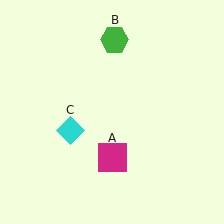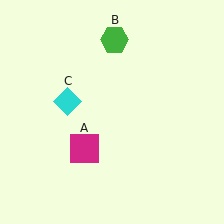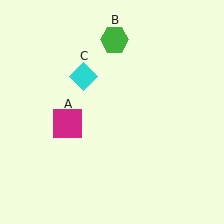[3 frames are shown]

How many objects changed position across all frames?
2 objects changed position: magenta square (object A), cyan diamond (object C).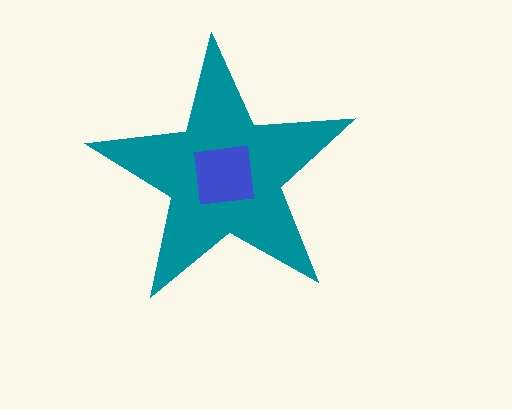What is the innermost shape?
The blue square.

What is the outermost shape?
The teal star.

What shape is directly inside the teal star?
The blue square.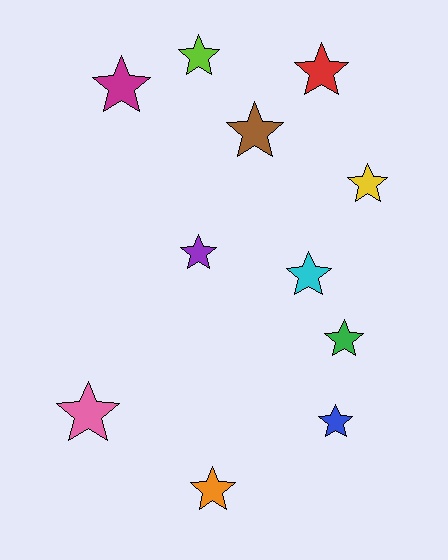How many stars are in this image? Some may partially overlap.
There are 11 stars.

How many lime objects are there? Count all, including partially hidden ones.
There is 1 lime object.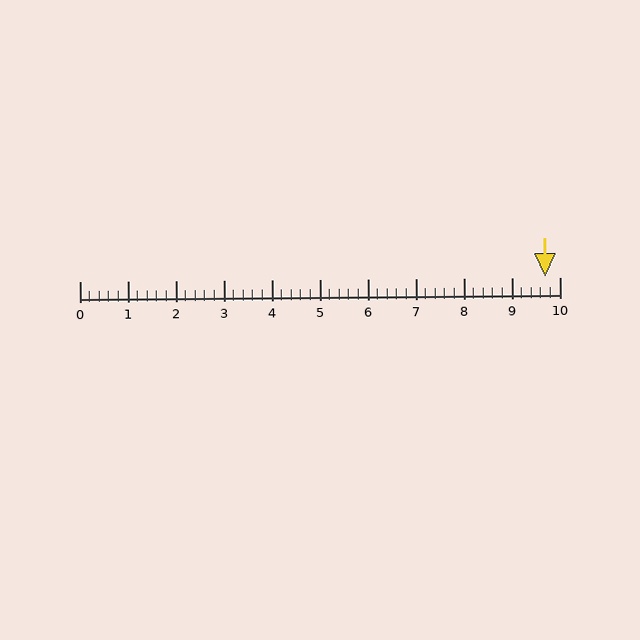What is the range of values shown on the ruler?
The ruler shows values from 0 to 10.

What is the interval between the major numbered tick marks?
The major tick marks are spaced 1 units apart.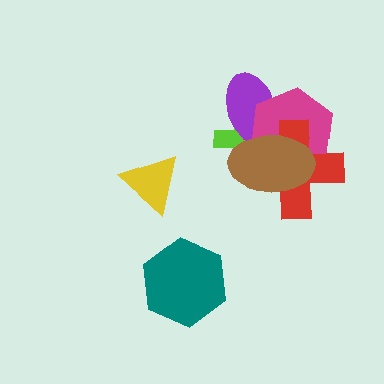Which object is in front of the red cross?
The brown ellipse is in front of the red cross.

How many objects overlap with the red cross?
4 objects overlap with the red cross.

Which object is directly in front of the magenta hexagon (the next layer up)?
The red cross is directly in front of the magenta hexagon.